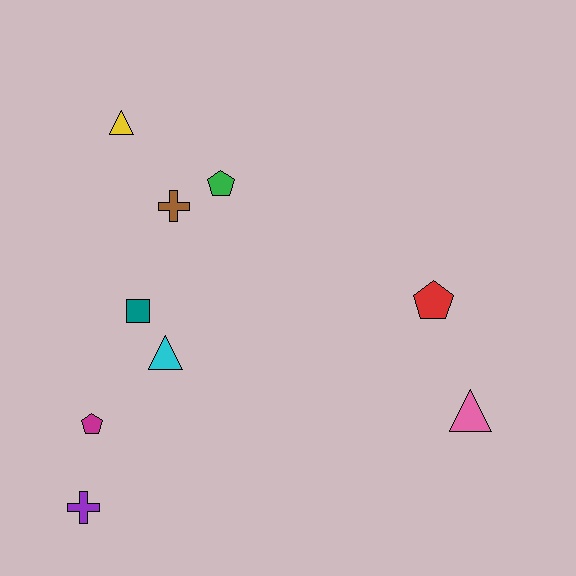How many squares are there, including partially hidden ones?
There is 1 square.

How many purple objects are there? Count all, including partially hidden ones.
There is 1 purple object.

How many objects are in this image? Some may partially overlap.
There are 9 objects.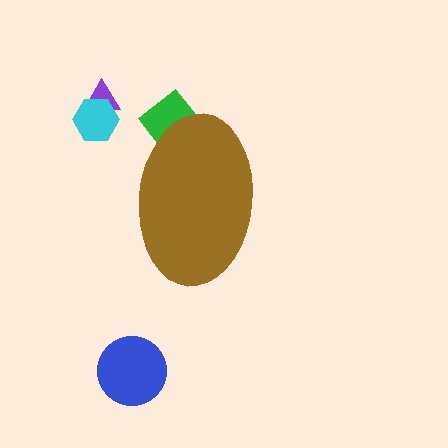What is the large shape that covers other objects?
A brown ellipse.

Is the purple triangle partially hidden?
No, the purple triangle is fully visible.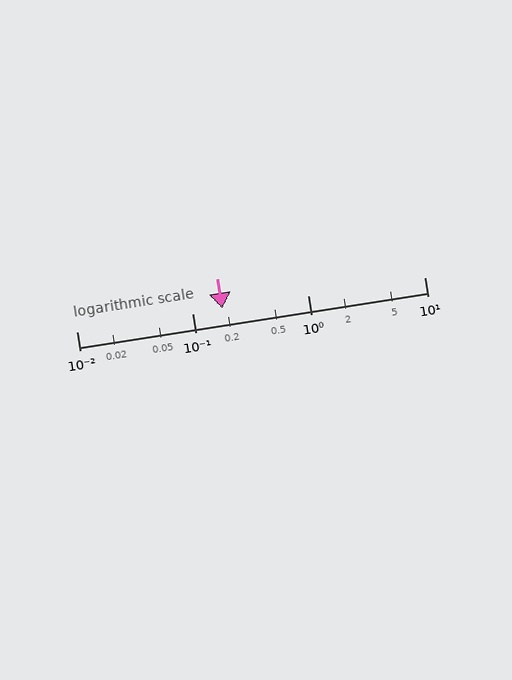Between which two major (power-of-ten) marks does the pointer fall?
The pointer is between 0.1 and 1.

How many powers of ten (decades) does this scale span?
The scale spans 3 decades, from 0.01 to 10.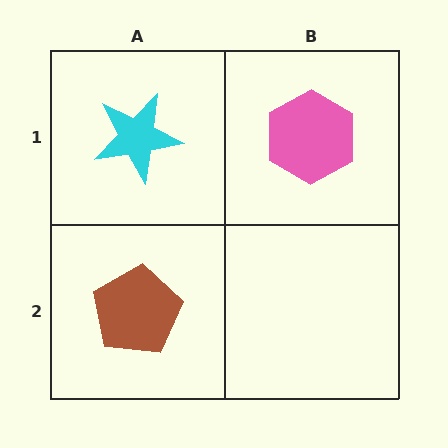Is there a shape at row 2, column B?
No, that cell is empty.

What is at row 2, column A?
A brown pentagon.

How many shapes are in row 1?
2 shapes.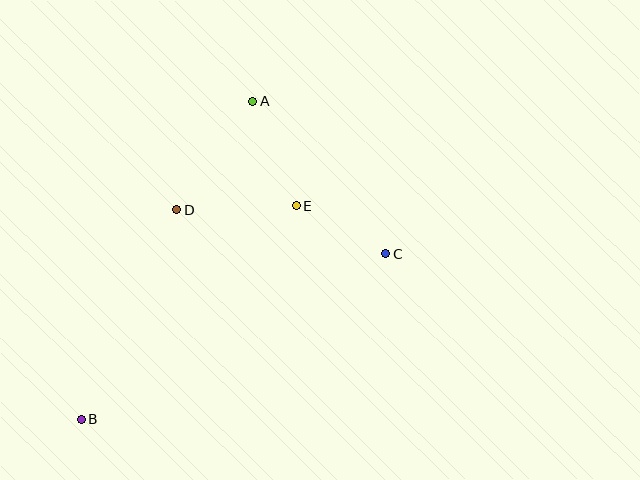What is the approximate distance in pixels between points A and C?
The distance between A and C is approximately 201 pixels.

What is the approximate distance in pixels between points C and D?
The distance between C and D is approximately 214 pixels.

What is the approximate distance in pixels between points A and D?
The distance between A and D is approximately 132 pixels.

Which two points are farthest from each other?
Points A and B are farthest from each other.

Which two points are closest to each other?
Points C and E are closest to each other.